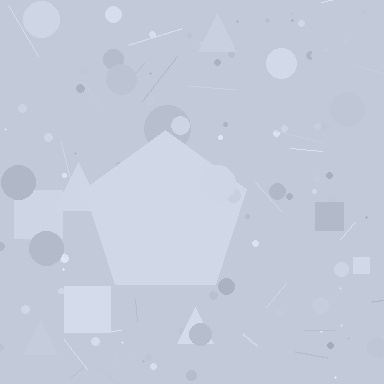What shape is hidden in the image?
A pentagon is hidden in the image.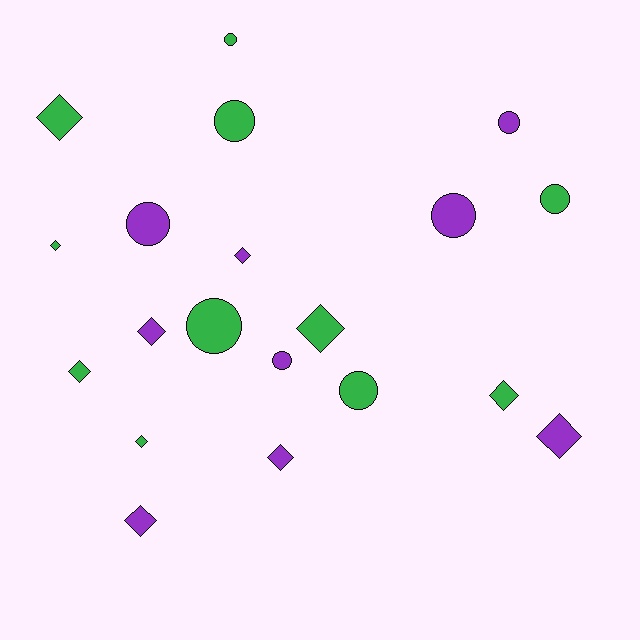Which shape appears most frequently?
Diamond, with 11 objects.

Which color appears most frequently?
Green, with 11 objects.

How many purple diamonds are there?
There are 5 purple diamonds.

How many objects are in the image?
There are 20 objects.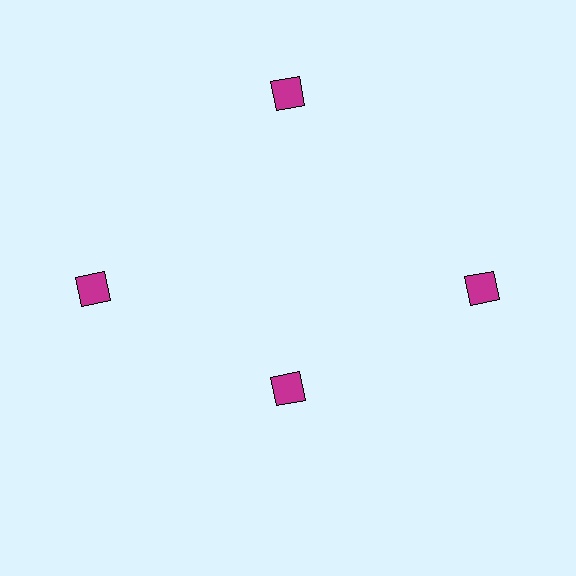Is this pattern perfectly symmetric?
No. The 4 magenta diamonds are arranged in a ring, but one element near the 6 o'clock position is pulled inward toward the center, breaking the 4-fold rotational symmetry.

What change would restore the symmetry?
The symmetry would be restored by moving it outward, back onto the ring so that all 4 diamonds sit at equal angles and equal distance from the center.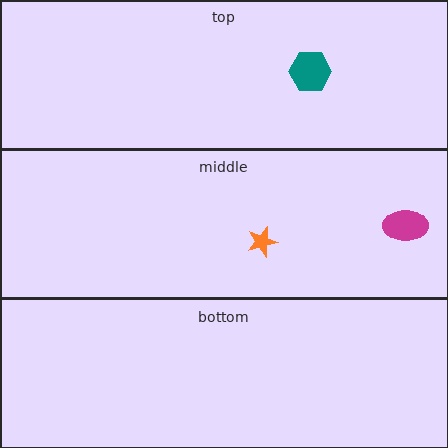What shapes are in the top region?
The teal hexagon.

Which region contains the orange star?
The middle region.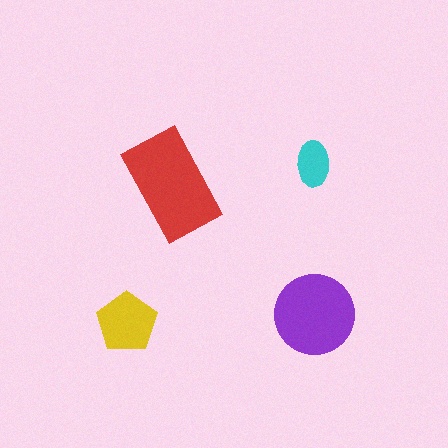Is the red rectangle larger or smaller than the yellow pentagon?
Larger.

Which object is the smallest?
The cyan ellipse.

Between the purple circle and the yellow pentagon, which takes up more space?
The purple circle.